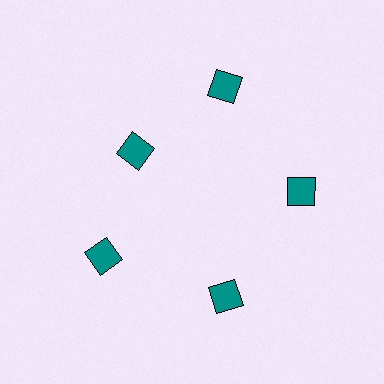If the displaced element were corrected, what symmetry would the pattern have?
It would have 5-fold rotational symmetry — the pattern would map onto itself every 72 degrees.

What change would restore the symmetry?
The symmetry would be restored by moving it outward, back onto the ring so that all 5 diamonds sit at equal angles and equal distance from the center.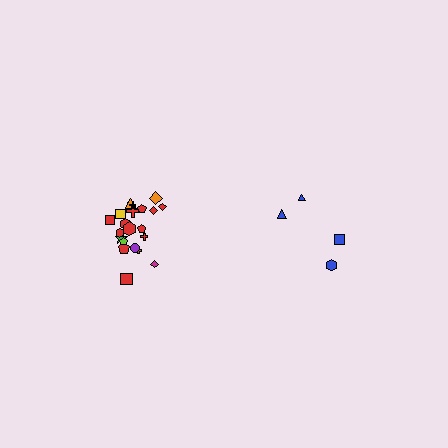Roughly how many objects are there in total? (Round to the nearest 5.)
Roughly 25 objects in total.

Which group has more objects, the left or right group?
The left group.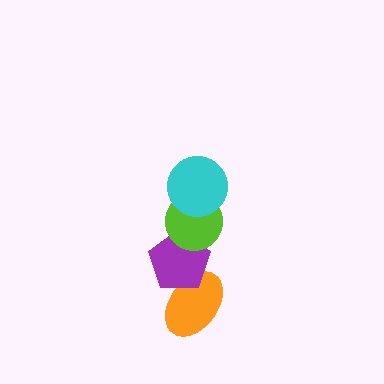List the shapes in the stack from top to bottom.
From top to bottom: the cyan circle, the lime circle, the purple pentagon, the orange ellipse.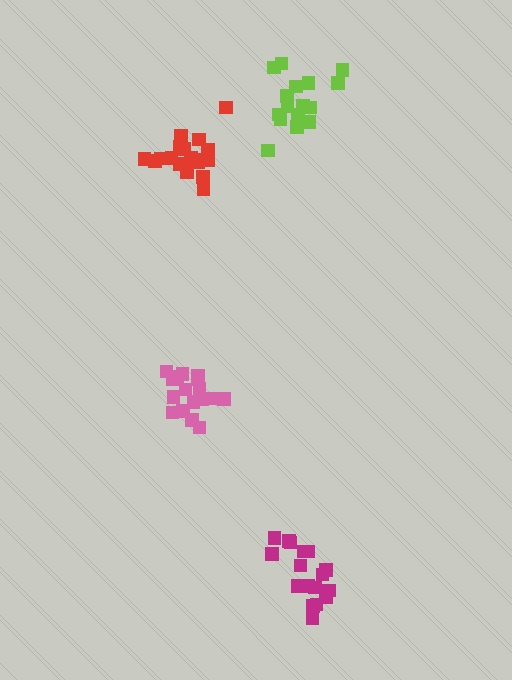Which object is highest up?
The lime cluster is topmost.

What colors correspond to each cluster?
The clusters are colored: pink, red, lime, magenta.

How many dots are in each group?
Group 1: 17 dots, Group 2: 19 dots, Group 3: 16 dots, Group 4: 18 dots (70 total).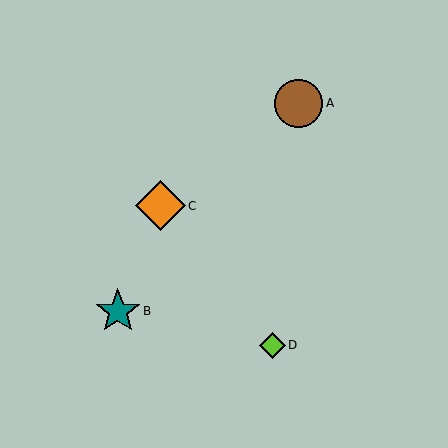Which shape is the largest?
The orange diamond (labeled C) is the largest.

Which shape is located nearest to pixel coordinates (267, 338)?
The lime diamond (labeled D) at (272, 345) is nearest to that location.